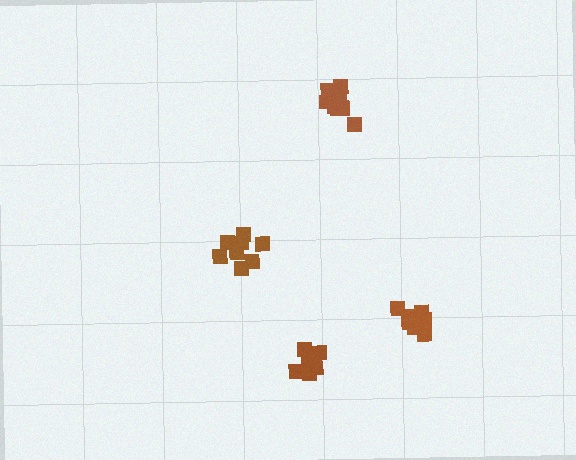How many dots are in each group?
Group 1: 10 dots, Group 2: 10 dots, Group 3: 10 dots, Group 4: 8 dots (38 total).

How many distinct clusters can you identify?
There are 4 distinct clusters.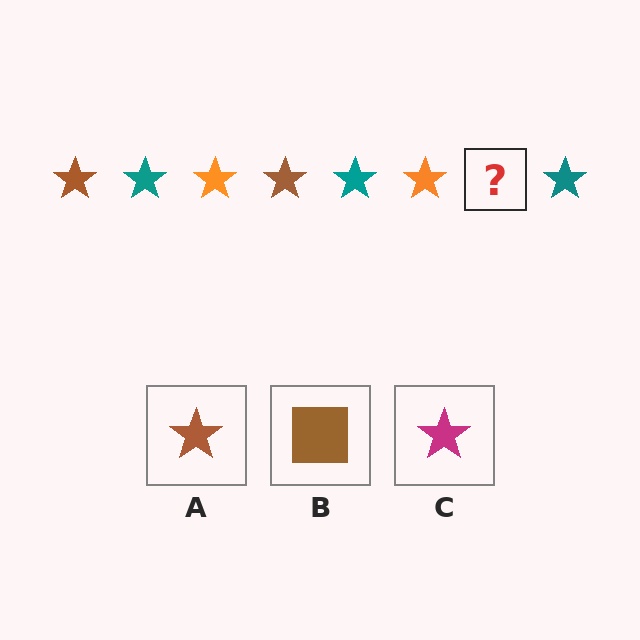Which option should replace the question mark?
Option A.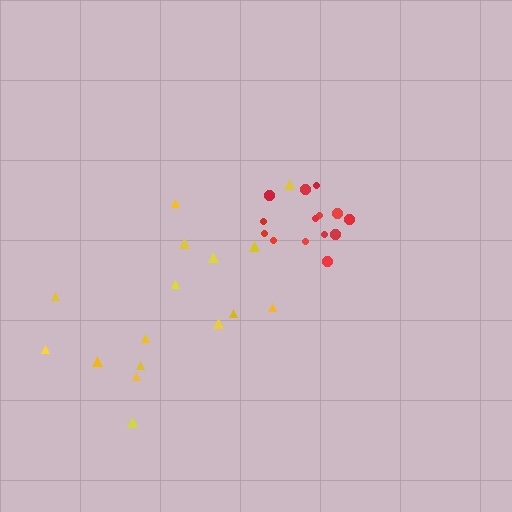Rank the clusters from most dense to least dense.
red, yellow.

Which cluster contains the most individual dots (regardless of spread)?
Yellow (16).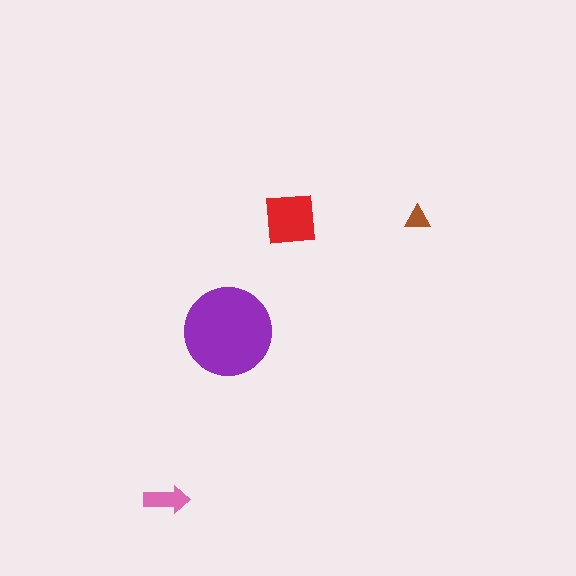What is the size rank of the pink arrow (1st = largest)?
3rd.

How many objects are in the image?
There are 4 objects in the image.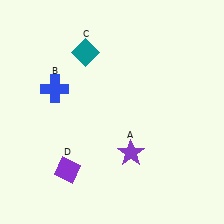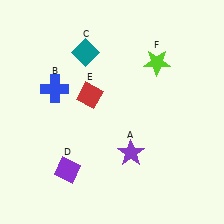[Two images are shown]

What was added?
A red diamond (E), a lime star (F) were added in Image 2.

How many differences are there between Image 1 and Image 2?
There are 2 differences between the two images.